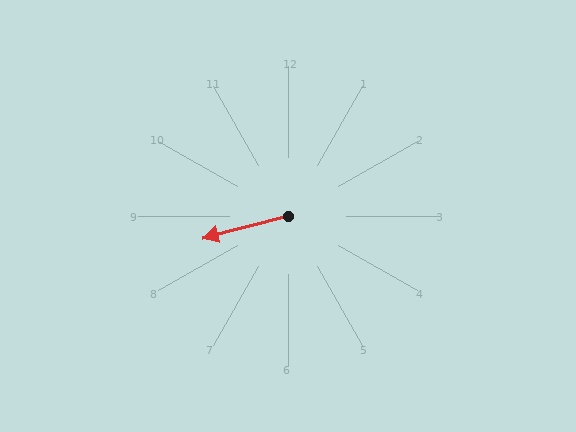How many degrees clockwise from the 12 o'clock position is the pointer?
Approximately 255 degrees.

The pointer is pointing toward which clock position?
Roughly 9 o'clock.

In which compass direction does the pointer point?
West.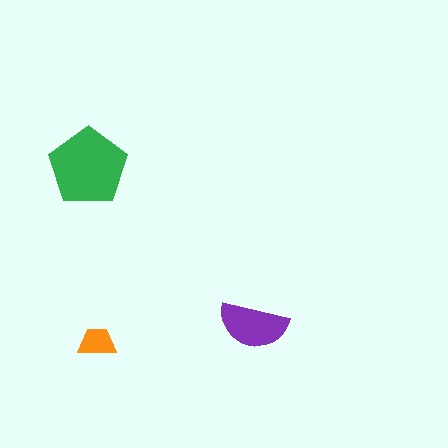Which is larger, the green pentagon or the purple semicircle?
The green pentagon.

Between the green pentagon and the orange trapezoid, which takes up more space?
The green pentagon.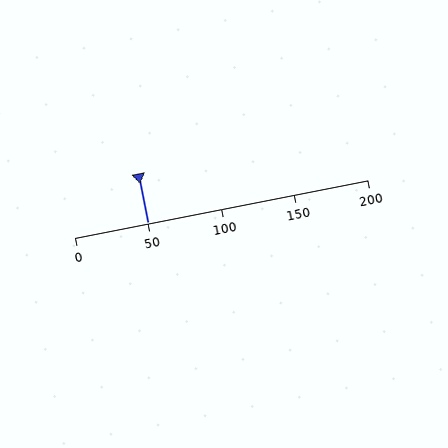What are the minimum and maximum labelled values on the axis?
The axis runs from 0 to 200.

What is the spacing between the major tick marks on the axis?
The major ticks are spaced 50 apart.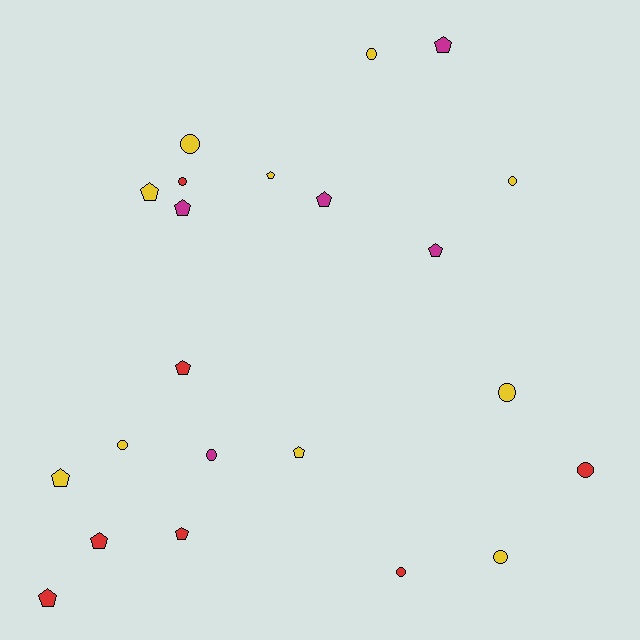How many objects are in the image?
There are 22 objects.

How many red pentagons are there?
There are 4 red pentagons.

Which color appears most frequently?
Yellow, with 10 objects.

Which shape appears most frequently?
Pentagon, with 12 objects.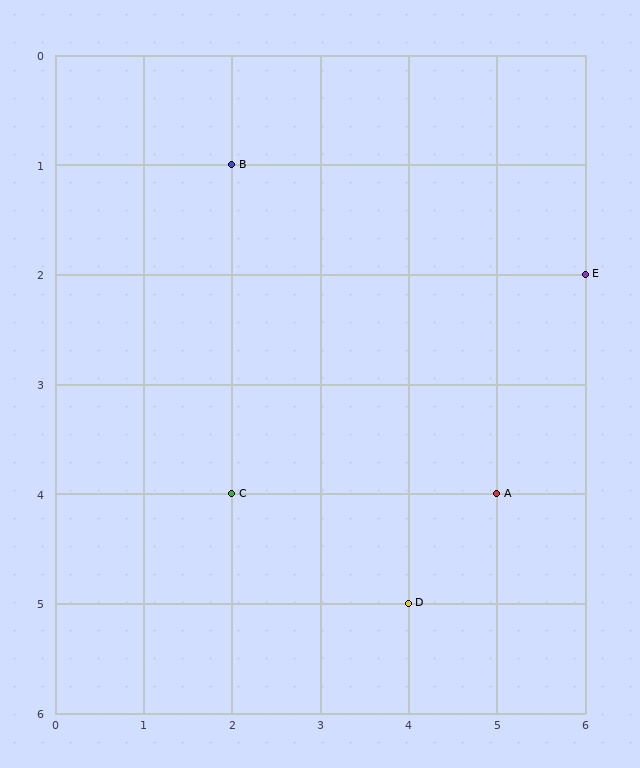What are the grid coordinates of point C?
Point C is at grid coordinates (2, 4).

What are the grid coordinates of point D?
Point D is at grid coordinates (4, 5).